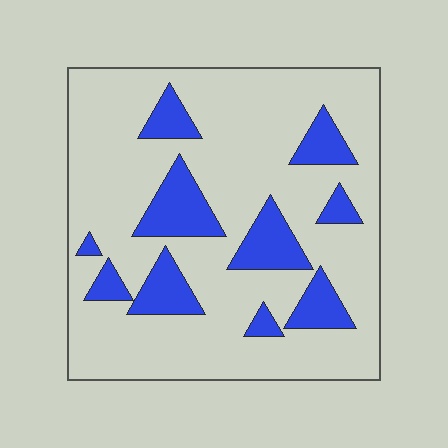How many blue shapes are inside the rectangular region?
10.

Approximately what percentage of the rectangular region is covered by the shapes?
Approximately 20%.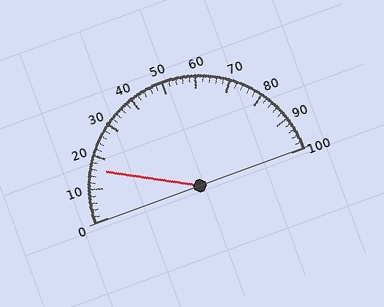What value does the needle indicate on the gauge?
The needle indicates approximately 16.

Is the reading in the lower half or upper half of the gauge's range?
The reading is in the lower half of the range (0 to 100).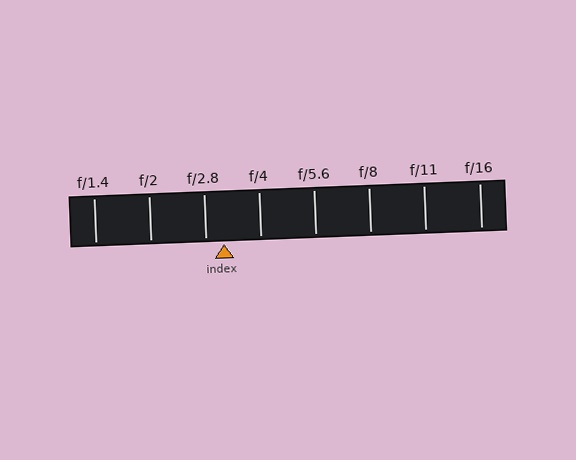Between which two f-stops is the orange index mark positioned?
The index mark is between f/2.8 and f/4.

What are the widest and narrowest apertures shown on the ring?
The widest aperture shown is f/1.4 and the narrowest is f/16.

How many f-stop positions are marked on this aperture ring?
There are 8 f-stop positions marked.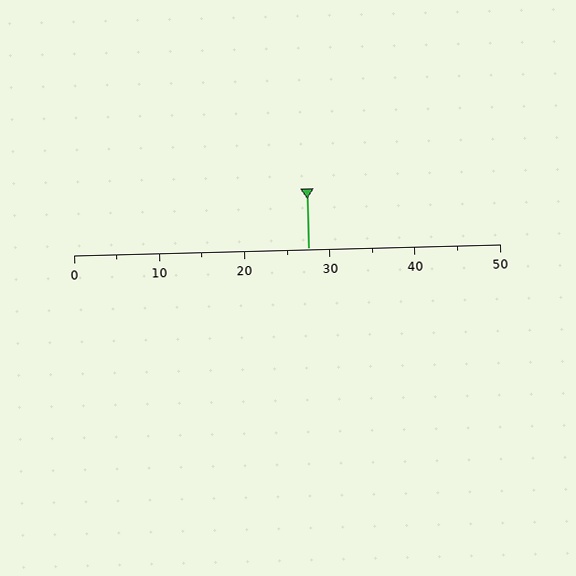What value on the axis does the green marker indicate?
The marker indicates approximately 27.5.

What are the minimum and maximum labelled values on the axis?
The axis runs from 0 to 50.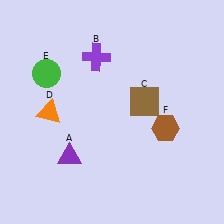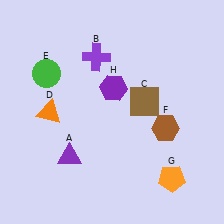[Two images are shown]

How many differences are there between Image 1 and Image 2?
There are 2 differences between the two images.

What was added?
An orange pentagon (G), a purple hexagon (H) were added in Image 2.